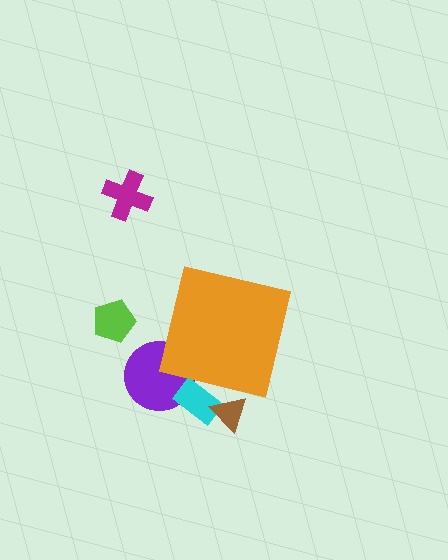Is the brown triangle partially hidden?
Yes, the brown triangle is partially hidden behind the orange square.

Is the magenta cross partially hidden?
No, the magenta cross is fully visible.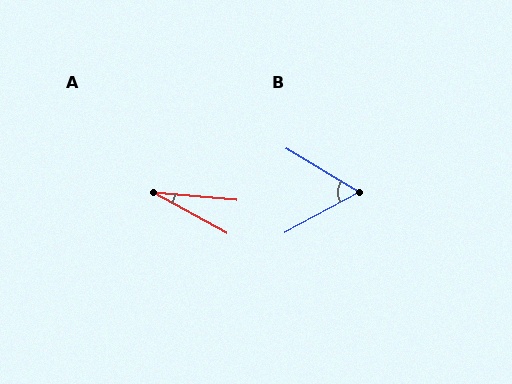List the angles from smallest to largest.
A (24°), B (59°).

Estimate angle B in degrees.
Approximately 59 degrees.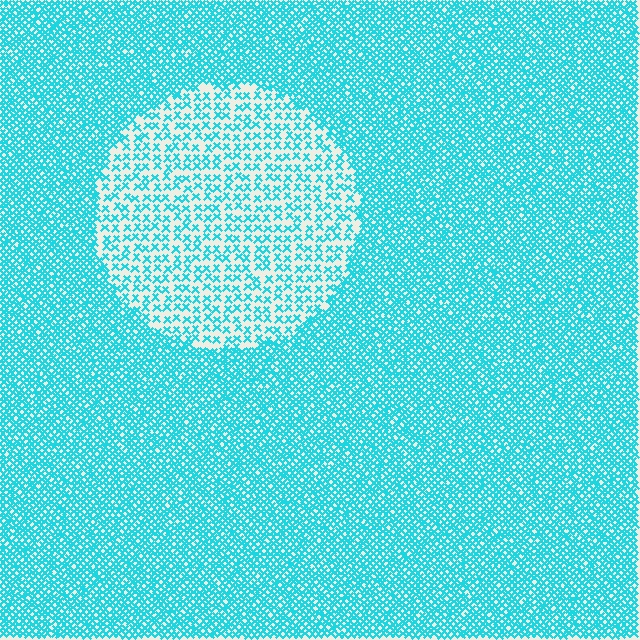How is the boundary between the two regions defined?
The boundary is defined by a change in element density (approximately 2.5x ratio). All elements are the same color, size, and shape.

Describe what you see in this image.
The image contains small cyan elements arranged at two different densities. A circle-shaped region is visible where the elements are less densely packed than the surrounding area.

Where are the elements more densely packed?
The elements are more densely packed outside the circle boundary.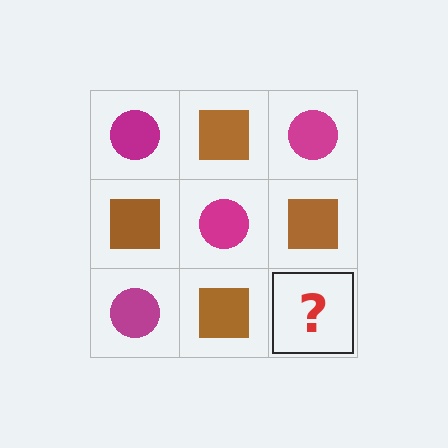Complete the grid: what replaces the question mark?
The question mark should be replaced with a magenta circle.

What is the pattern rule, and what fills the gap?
The rule is that it alternates magenta circle and brown square in a checkerboard pattern. The gap should be filled with a magenta circle.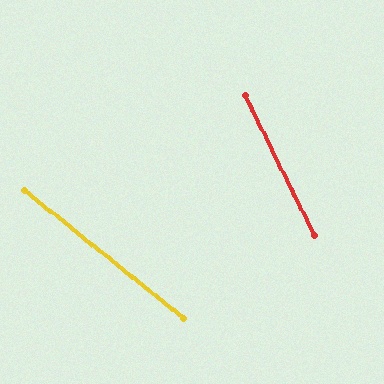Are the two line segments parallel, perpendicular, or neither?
Neither parallel nor perpendicular — they differ by about 25°.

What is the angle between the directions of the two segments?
Approximately 25 degrees.